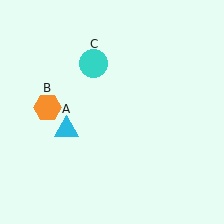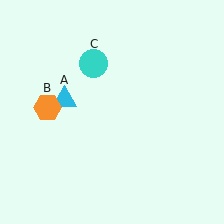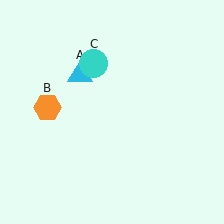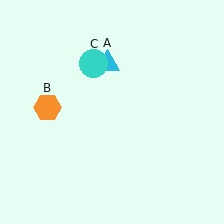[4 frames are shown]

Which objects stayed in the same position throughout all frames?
Orange hexagon (object B) and cyan circle (object C) remained stationary.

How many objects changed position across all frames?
1 object changed position: cyan triangle (object A).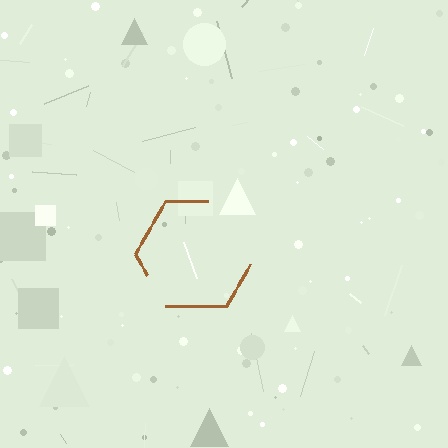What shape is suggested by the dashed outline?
The dashed outline suggests a hexagon.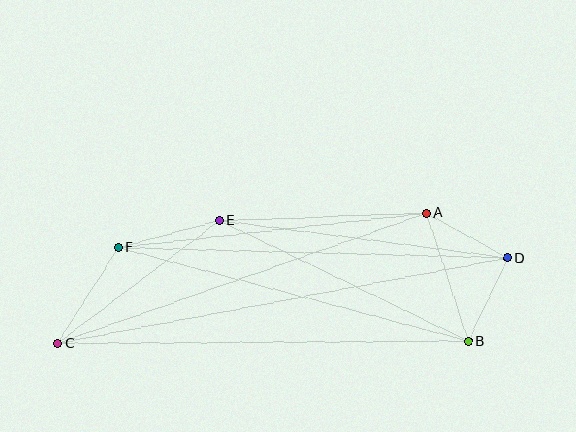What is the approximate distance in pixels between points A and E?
The distance between A and E is approximately 207 pixels.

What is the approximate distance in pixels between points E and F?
The distance between E and F is approximately 105 pixels.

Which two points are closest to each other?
Points B and D are closest to each other.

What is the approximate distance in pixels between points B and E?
The distance between B and E is approximately 277 pixels.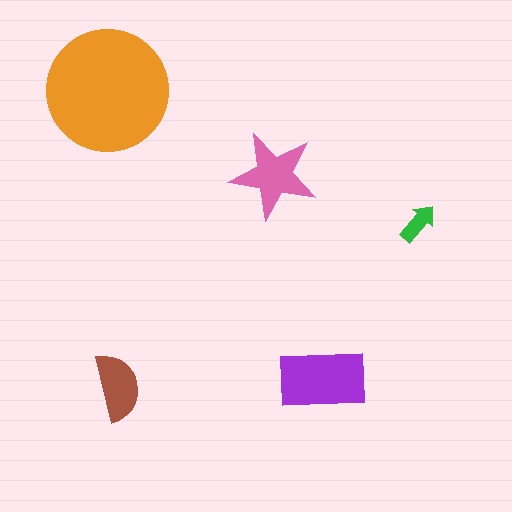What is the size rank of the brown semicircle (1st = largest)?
4th.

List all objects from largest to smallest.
The orange circle, the purple rectangle, the pink star, the brown semicircle, the green arrow.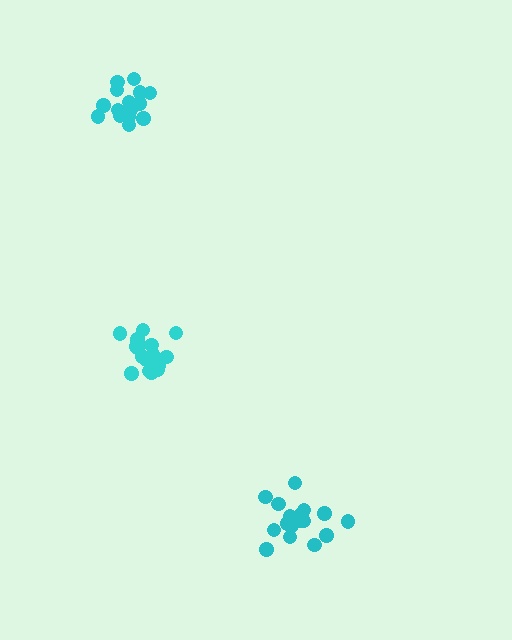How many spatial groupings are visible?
There are 3 spatial groupings.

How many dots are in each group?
Group 1: 17 dots, Group 2: 17 dots, Group 3: 20 dots (54 total).